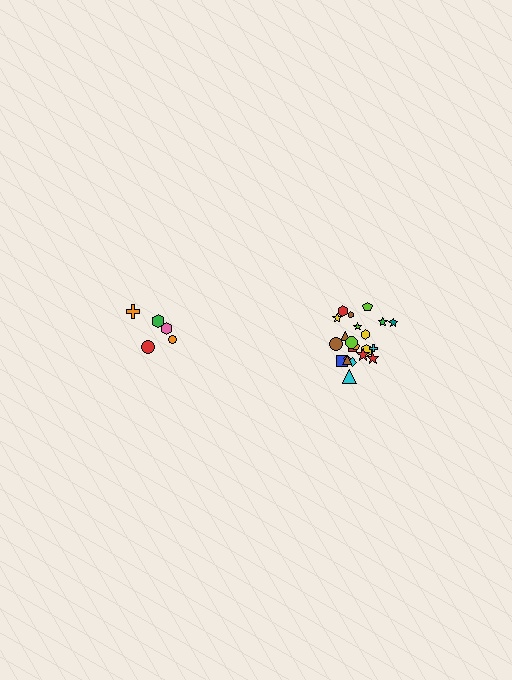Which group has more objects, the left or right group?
The right group.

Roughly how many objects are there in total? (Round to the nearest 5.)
Roughly 25 objects in total.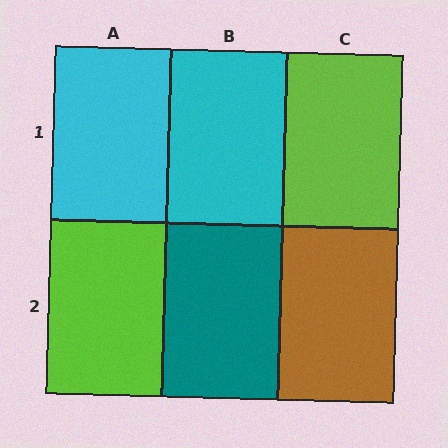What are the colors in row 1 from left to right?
Cyan, cyan, lime.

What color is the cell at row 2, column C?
Brown.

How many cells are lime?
2 cells are lime.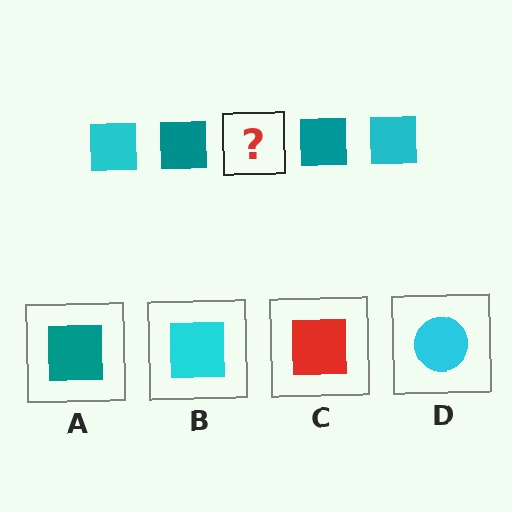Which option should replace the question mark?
Option B.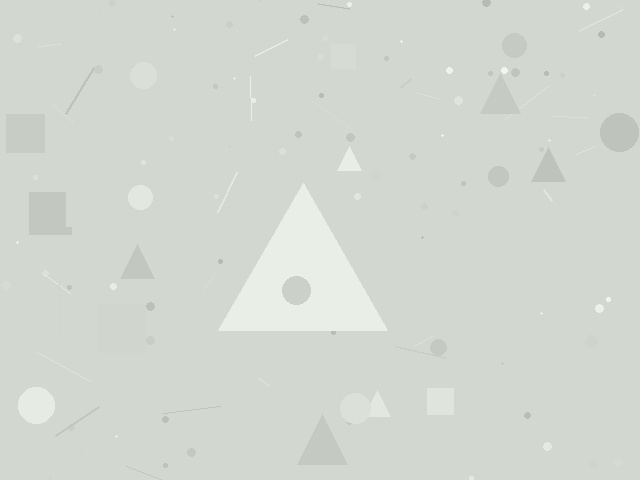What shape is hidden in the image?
A triangle is hidden in the image.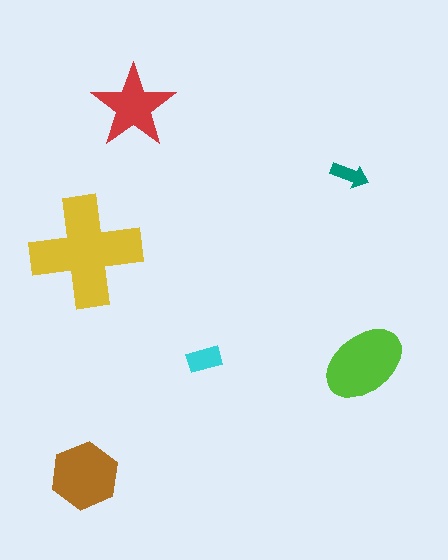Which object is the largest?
The yellow cross.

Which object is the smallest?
The teal arrow.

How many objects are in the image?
There are 6 objects in the image.